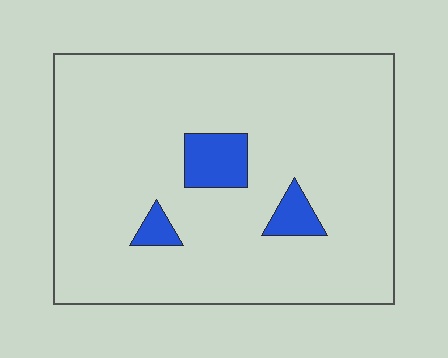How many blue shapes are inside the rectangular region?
3.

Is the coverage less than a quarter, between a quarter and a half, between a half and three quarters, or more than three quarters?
Less than a quarter.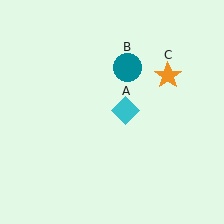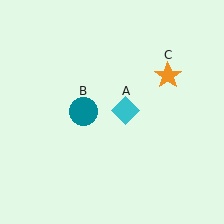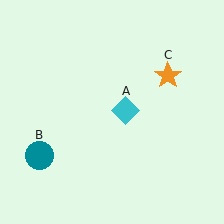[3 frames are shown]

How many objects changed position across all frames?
1 object changed position: teal circle (object B).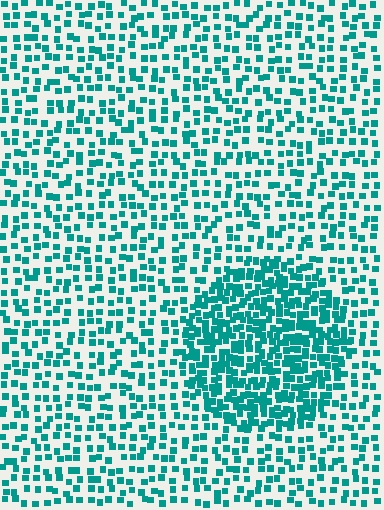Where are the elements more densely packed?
The elements are more densely packed inside the circle boundary.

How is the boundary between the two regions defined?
The boundary is defined by a change in element density (approximately 2.1x ratio). All elements are the same color, size, and shape.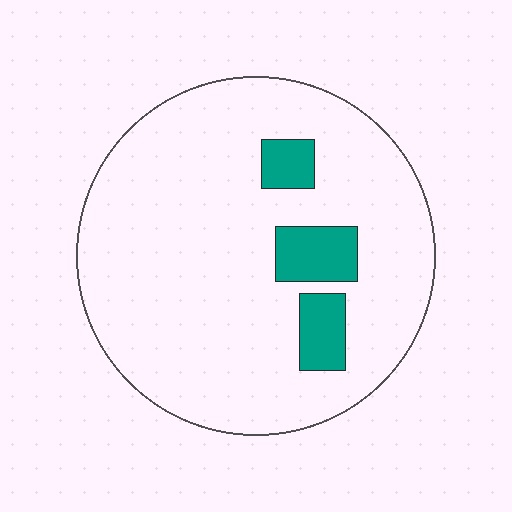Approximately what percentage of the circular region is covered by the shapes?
Approximately 10%.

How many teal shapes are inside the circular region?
3.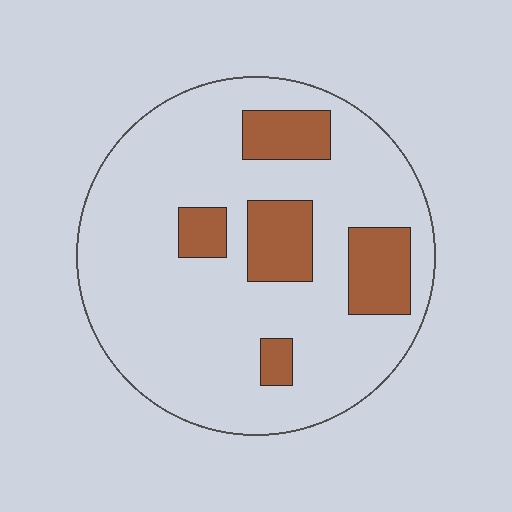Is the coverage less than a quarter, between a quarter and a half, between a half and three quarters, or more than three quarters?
Less than a quarter.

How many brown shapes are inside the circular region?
5.